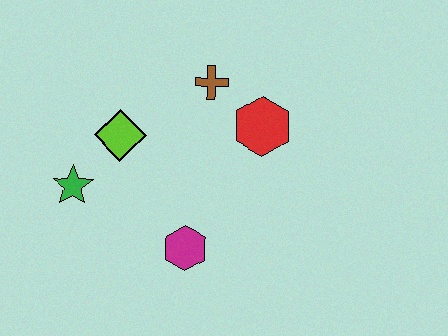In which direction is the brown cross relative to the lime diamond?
The brown cross is to the right of the lime diamond.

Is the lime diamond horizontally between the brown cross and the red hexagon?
No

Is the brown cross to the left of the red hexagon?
Yes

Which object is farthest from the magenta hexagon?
The brown cross is farthest from the magenta hexagon.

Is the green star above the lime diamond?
No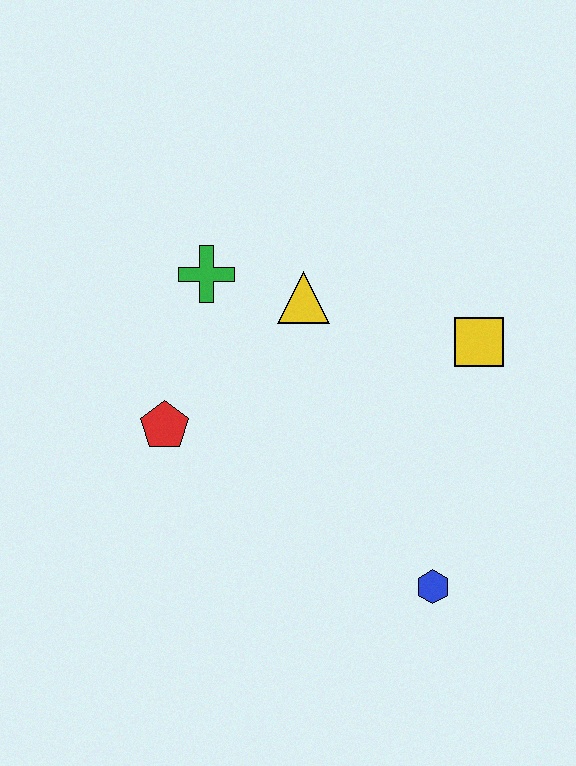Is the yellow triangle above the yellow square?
Yes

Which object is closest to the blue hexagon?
The yellow square is closest to the blue hexagon.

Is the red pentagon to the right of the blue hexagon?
No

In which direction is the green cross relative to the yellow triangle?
The green cross is to the left of the yellow triangle.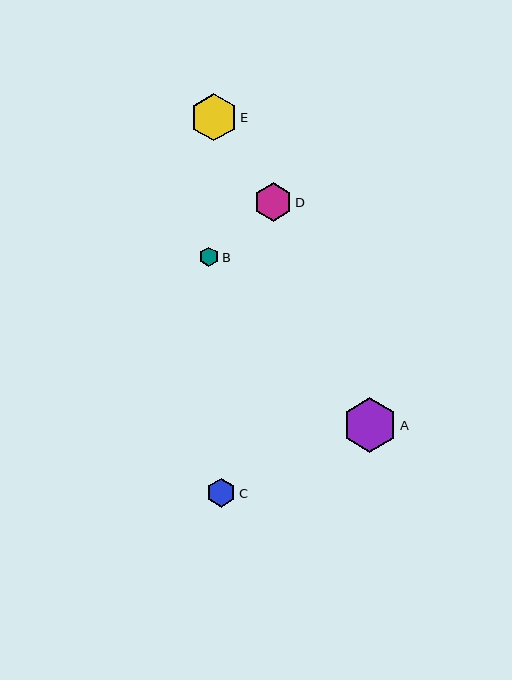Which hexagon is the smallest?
Hexagon B is the smallest with a size of approximately 20 pixels.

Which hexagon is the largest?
Hexagon A is the largest with a size of approximately 55 pixels.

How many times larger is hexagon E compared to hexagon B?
Hexagon E is approximately 2.4 times the size of hexagon B.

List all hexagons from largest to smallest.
From largest to smallest: A, E, D, C, B.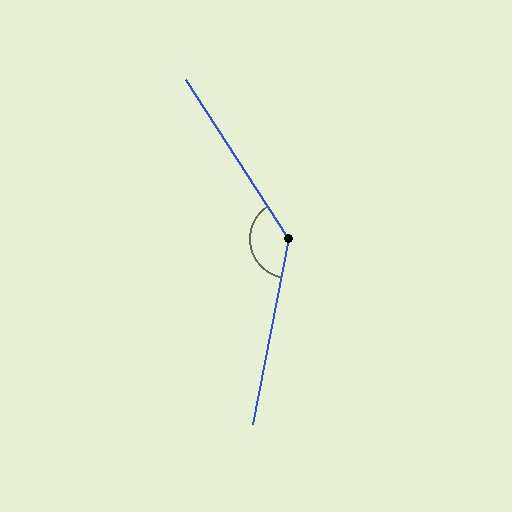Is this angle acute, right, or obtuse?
It is obtuse.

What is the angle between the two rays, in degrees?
Approximately 136 degrees.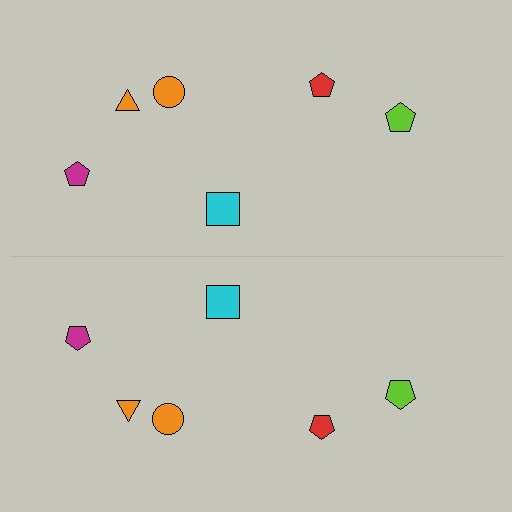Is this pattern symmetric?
Yes, this pattern has bilateral (reflection) symmetry.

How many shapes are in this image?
There are 12 shapes in this image.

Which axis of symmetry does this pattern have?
The pattern has a horizontal axis of symmetry running through the center of the image.